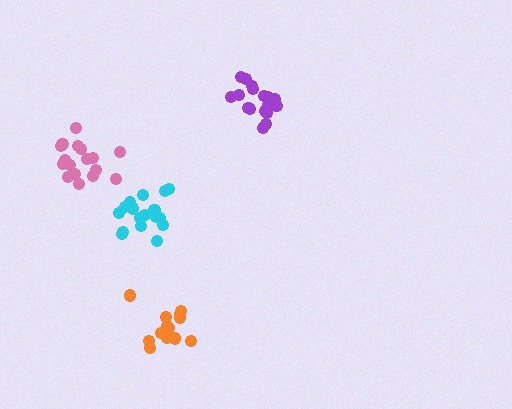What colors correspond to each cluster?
The clusters are colored: cyan, orange, purple, pink.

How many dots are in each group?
Group 1: 17 dots, Group 2: 14 dots, Group 3: 18 dots, Group 4: 17 dots (66 total).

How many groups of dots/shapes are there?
There are 4 groups.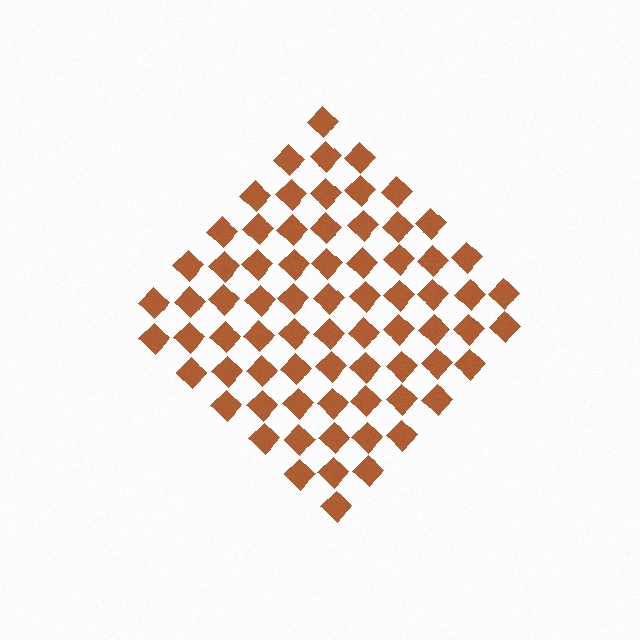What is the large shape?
The large shape is a diamond.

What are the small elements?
The small elements are diamonds.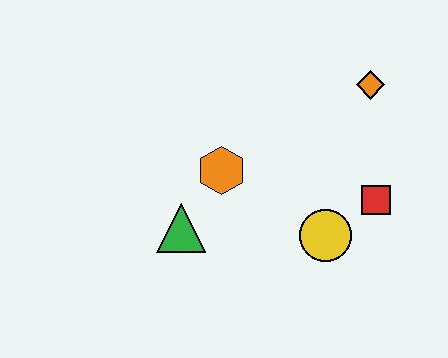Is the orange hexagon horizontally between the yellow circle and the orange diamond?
No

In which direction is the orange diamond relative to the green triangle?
The orange diamond is to the right of the green triangle.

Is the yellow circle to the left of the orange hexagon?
No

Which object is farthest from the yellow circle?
The orange diamond is farthest from the yellow circle.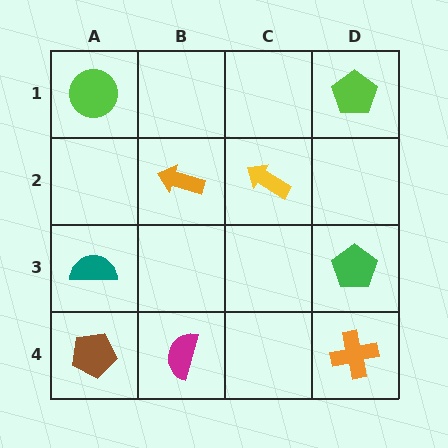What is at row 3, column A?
A teal semicircle.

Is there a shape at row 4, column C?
No, that cell is empty.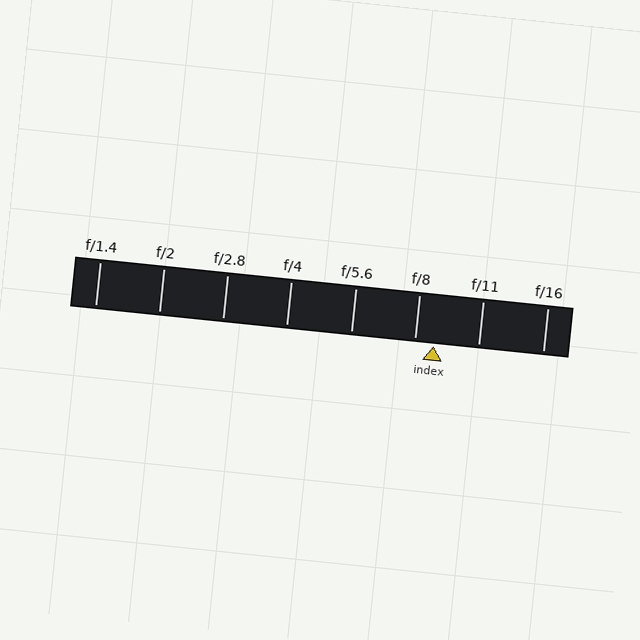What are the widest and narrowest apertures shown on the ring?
The widest aperture shown is f/1.4 and the narrowest is f/16.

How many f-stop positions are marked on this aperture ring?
There are 8 f-stop positions marked.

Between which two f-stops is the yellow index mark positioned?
The index mark is between f/8 and f/11.